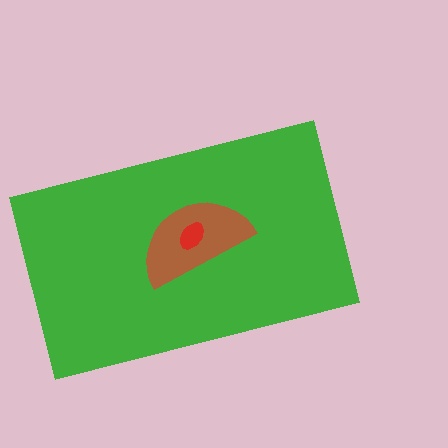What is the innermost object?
The red ellipse.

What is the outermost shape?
The green rectangle.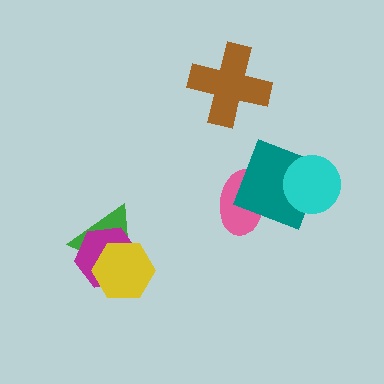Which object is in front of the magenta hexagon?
The yellow hexagon is in front of the magenta hexagon.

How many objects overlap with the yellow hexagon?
2 objects overlap with the yellow hexagon.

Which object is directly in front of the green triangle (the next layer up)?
The magenta hexagon is directly in front of the green triangle.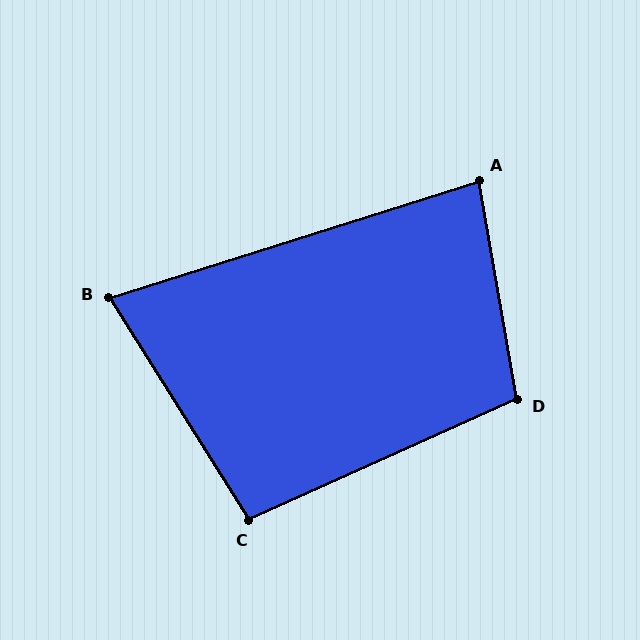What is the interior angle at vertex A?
Approximately 82 degrees (acute).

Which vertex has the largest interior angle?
D, at approximately 105 degrees.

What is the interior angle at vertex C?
Approximately 98 degrees (obtuse).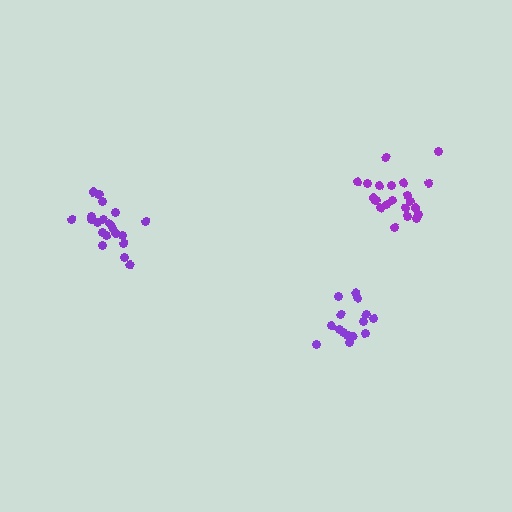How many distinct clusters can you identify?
There are 3 distinct clusters.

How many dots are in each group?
Group 1: 15 dots, Group 2: 21 dots, Group 3: 20 dots (56 total).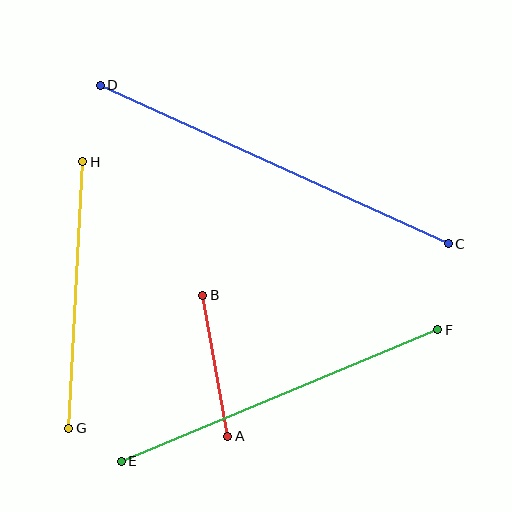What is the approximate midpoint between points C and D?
The midpoint is at approximately (274, 164) pixels.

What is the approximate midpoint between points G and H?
The midpoint is at approximately (76, 295) pixels.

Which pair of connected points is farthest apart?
Points C and D are farthest apart.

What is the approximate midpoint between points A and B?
The midpoint is at approximately (215, 366) pixels.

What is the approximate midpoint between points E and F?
The midpoint is at approximately (280, 396) pixels.